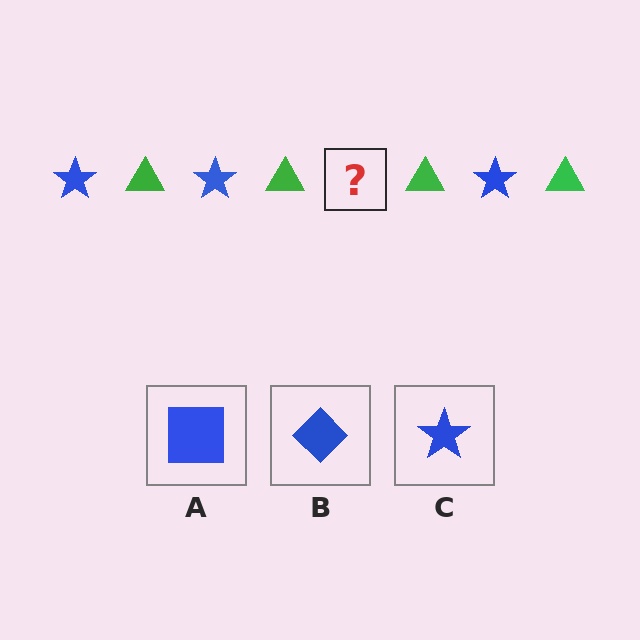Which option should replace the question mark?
Option C.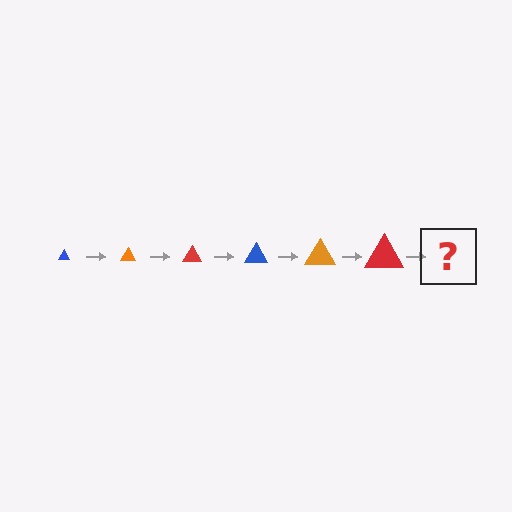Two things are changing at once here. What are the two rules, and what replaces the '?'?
The two rules are that the triangle grows larger each step and the color cycles through blue, orange, and red. The '?' should be a blue triangle, larger than the previous one.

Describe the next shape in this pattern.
It should be a blue triangle, larger than the previous one.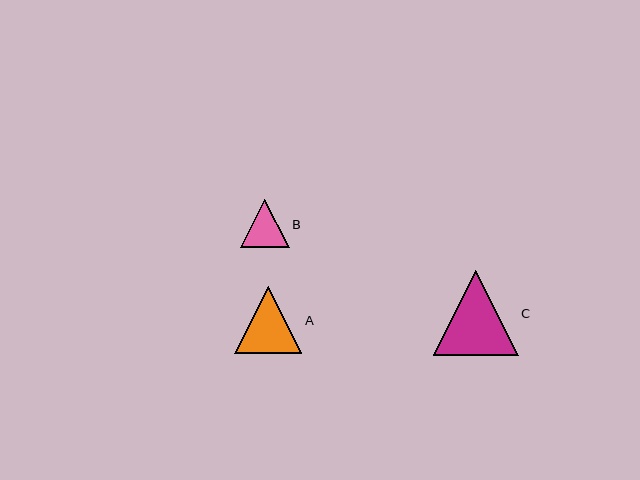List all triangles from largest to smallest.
From largest to smallest: C, A, B.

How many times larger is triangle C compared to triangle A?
Triangle C is approximately 1.3 times the size of triangle A.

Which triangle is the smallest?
Triangle B is the smallest with a size of approximately 48 pixels.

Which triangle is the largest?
Triangle C is the largest with a size of approximately 85 pixels.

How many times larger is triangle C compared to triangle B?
Triangle C is approximately 1.8 times the size of triangle B.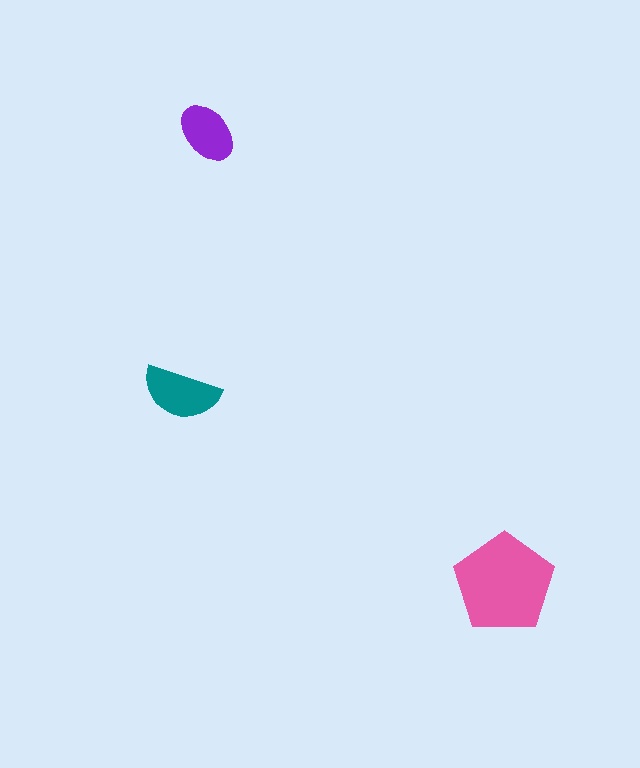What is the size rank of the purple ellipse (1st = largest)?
3rd.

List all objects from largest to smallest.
The pink pentagon, the teal semicircle, the purple ellipse.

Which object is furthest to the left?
The teal semicircle is leftmost.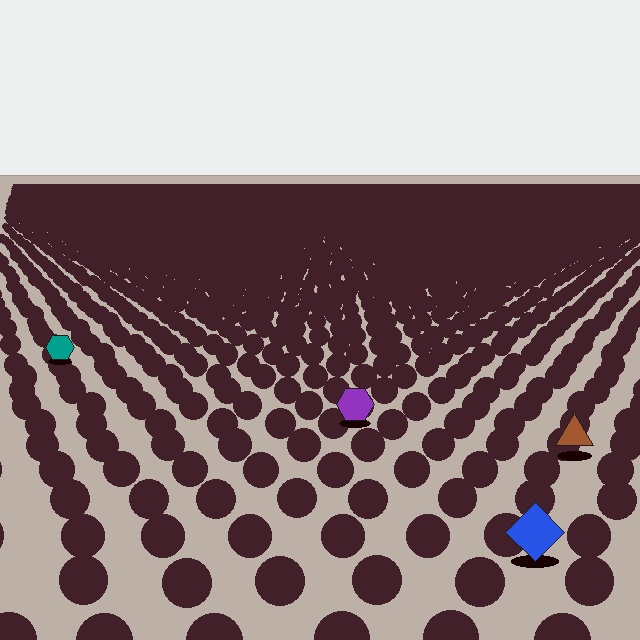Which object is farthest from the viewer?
The teal hexagon is farthest from the viewer. It appears smaller and the ground texture around it is denser.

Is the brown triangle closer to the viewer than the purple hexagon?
Yes. The brown triangle is closer — you can tell from the texture gradient: the ground texture is coarser near it.